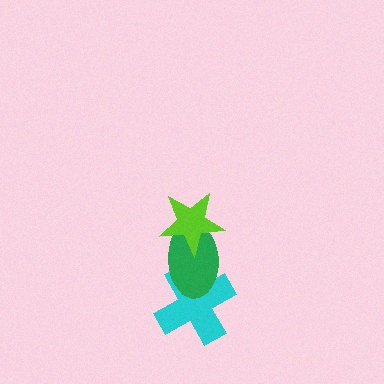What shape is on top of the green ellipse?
The lime star is on top of the green ellipse.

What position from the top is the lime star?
The lime star is 1st from the top.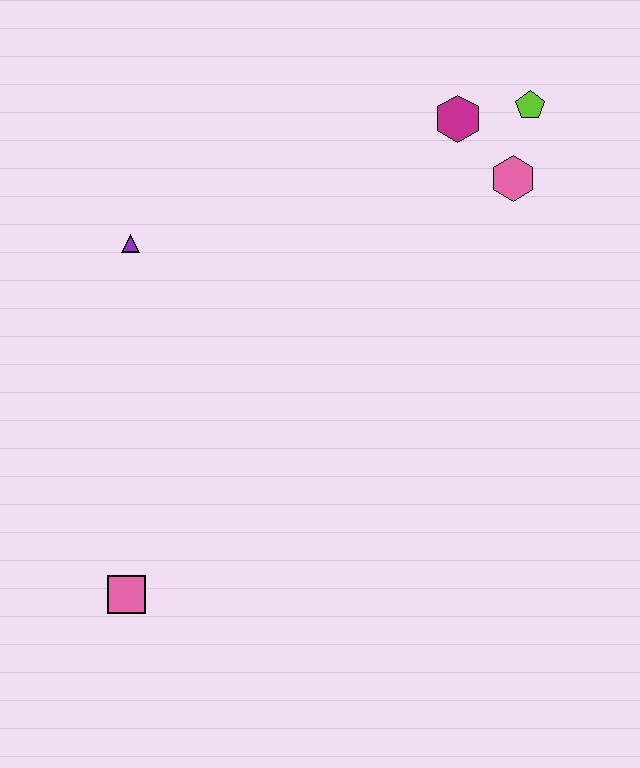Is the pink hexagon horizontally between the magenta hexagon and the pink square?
No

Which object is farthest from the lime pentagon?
The pink square is farthest from the lime pentagon.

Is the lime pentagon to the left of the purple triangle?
No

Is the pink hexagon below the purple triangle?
No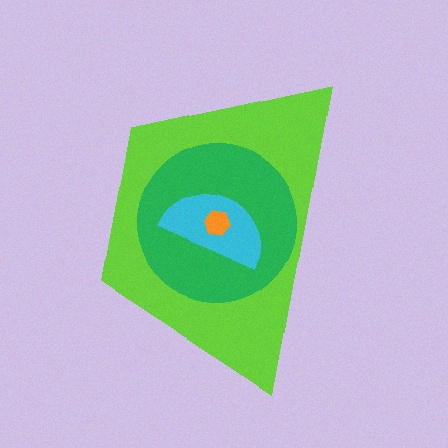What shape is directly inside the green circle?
The cyan semicircle.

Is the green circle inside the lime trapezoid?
Yes.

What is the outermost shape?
The lime trapezoid.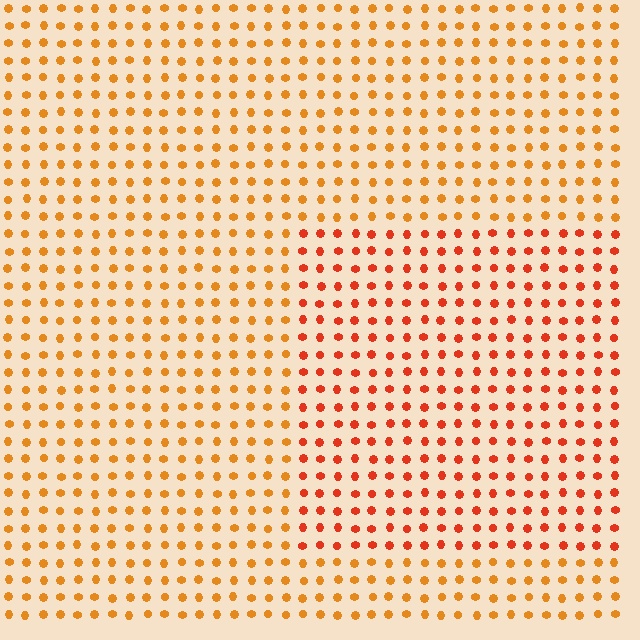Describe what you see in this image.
The image is filled with small orange elements in a uniform arrangement. A rectangle-shaped region is visible where the elements are tinted to a slightly different hue, forming a subtle color boundary.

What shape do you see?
I see a rectangle.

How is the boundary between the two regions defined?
The boundary is defined purely by a slight shift in hue (about 26 degrees). Spacing, size, and orientation are identical on both sides.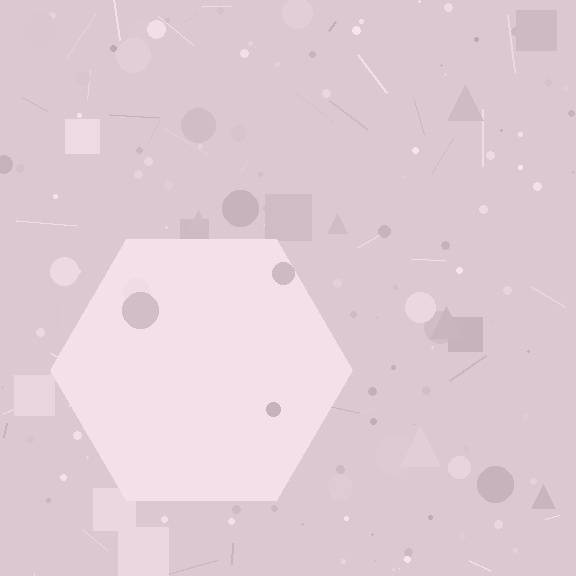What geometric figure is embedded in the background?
A hexagon is embedded in the background.